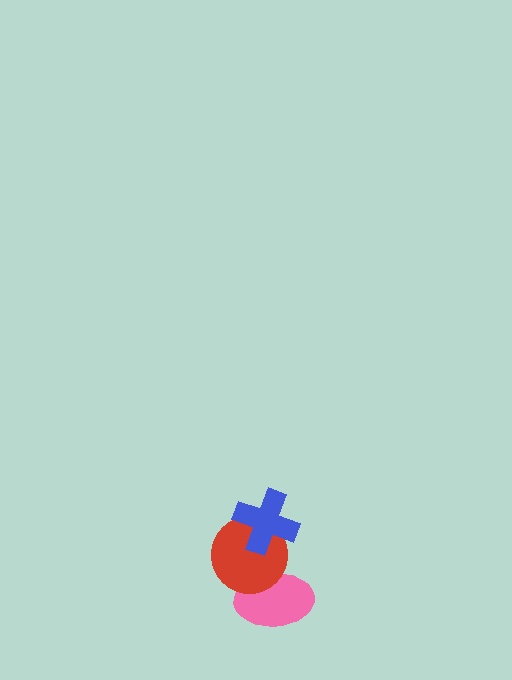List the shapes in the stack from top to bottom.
From top to bottom: the blue cross, the red circle, the pink ellipse.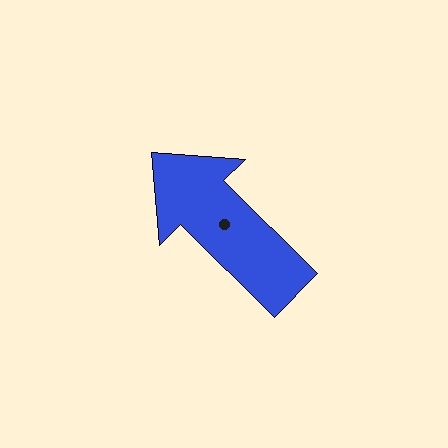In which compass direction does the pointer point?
Northwest.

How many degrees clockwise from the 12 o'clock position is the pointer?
Approximately 315 degrees.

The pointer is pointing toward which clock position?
Roughly 10 o'clock.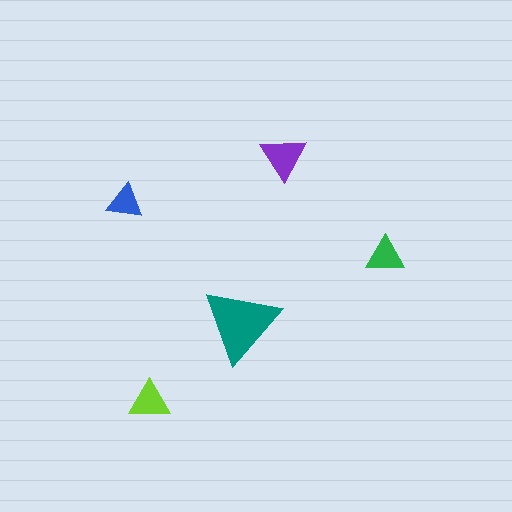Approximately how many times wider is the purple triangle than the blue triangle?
About 1.5 times wider.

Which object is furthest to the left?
The blue triangle is leftmost.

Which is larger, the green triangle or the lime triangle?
The lime one.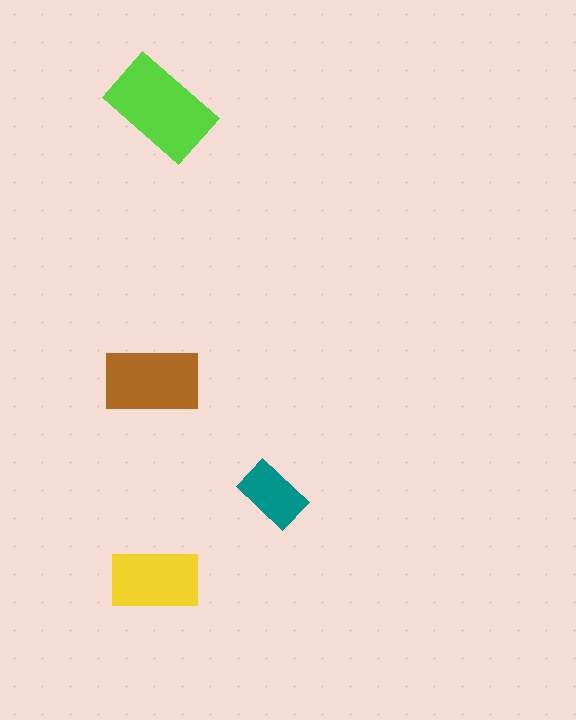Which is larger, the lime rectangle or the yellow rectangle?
The lime one.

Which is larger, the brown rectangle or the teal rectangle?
The brown one.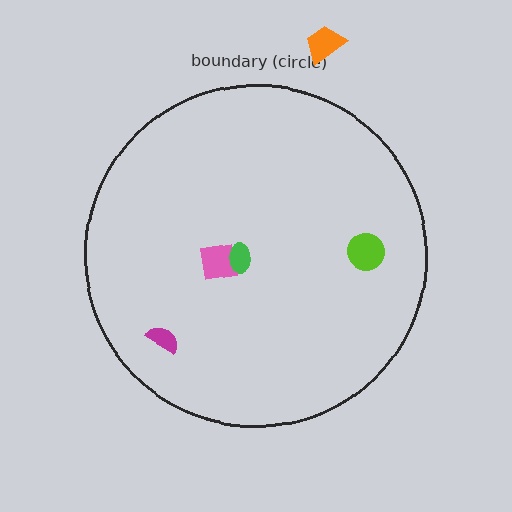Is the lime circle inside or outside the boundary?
Inside.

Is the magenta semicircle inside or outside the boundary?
Inside.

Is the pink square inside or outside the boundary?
Inside.